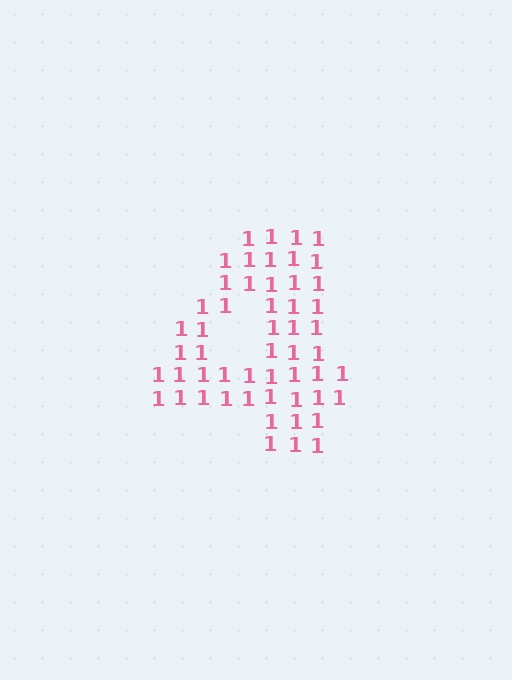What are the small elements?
The small elements are digit 1's.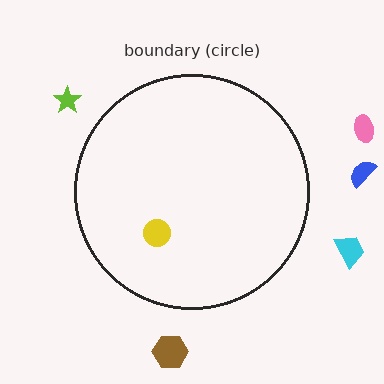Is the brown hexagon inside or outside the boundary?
Outside.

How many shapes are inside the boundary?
1 inside, 5 outside.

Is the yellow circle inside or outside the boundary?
Inside.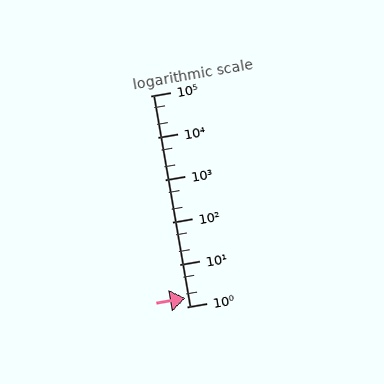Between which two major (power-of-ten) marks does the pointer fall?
The pointer is between 1 and 10.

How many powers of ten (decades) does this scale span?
The scale spans 5 decades, from 1 to 100000.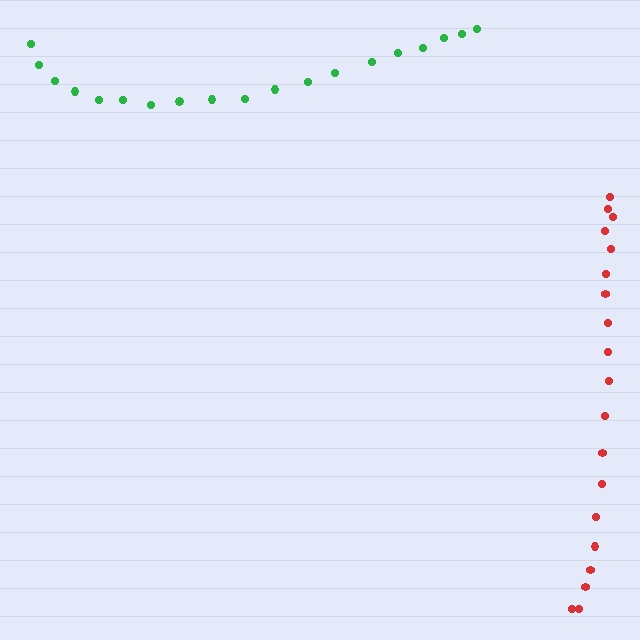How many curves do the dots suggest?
There are 2 distinct paths.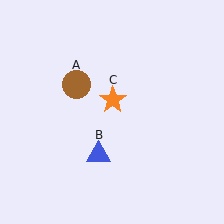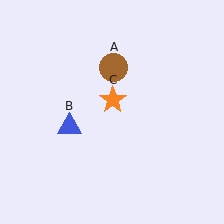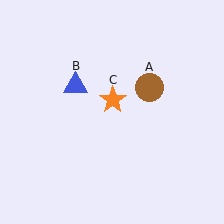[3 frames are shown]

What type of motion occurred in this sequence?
The brown circle (object A), blue triangle (object B) rotated clockwise around the center of the scene.